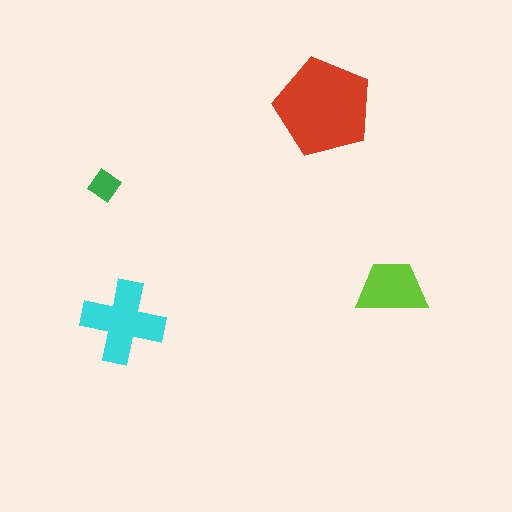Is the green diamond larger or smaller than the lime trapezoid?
Smaller.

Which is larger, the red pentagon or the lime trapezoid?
The red pentagon.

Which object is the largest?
The red pentagon.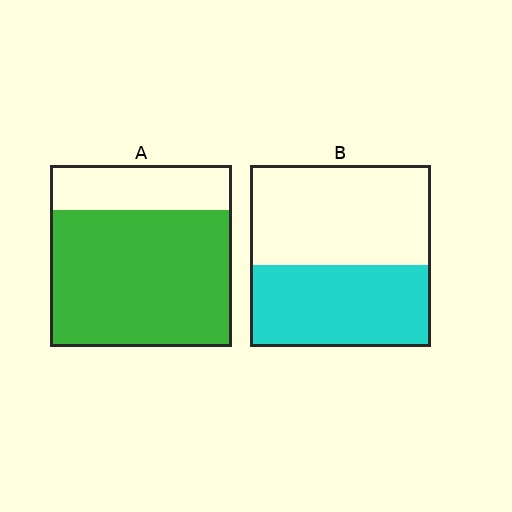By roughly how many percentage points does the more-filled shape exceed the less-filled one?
By roughly 30 percentage points (A over B).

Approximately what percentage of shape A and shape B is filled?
A is approximately 75% and B is approximately 45%.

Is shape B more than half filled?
No.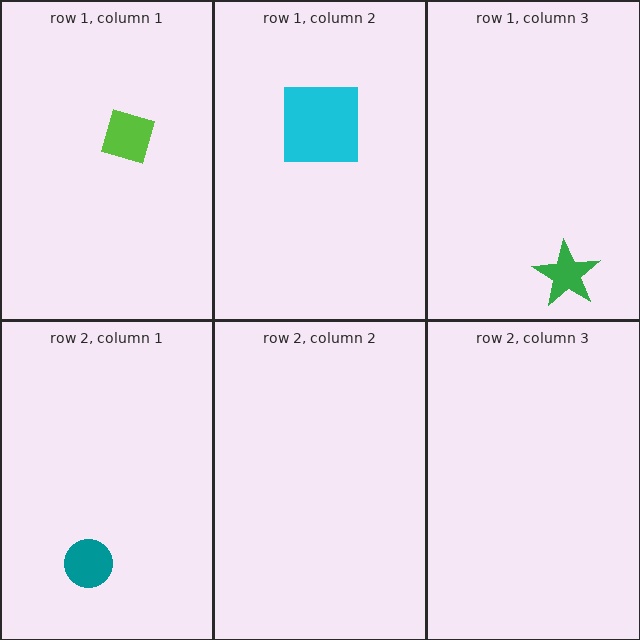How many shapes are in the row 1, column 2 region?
1.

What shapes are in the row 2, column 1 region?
The teal circle.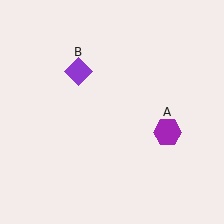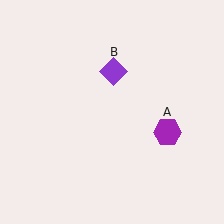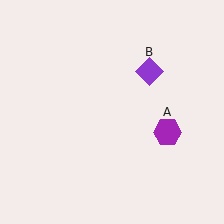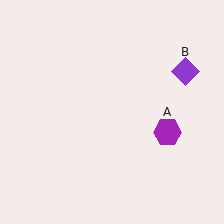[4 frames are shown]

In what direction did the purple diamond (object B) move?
The purple diamond (object B) moved right.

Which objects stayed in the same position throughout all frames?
Purple hexagon (object A) remained stationary.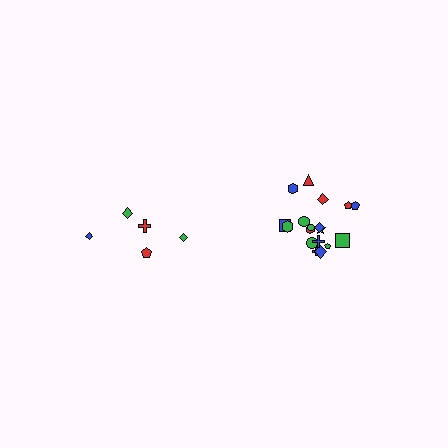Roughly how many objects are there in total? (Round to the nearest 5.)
Roughly 25 objects in total.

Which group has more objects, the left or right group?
The right group.